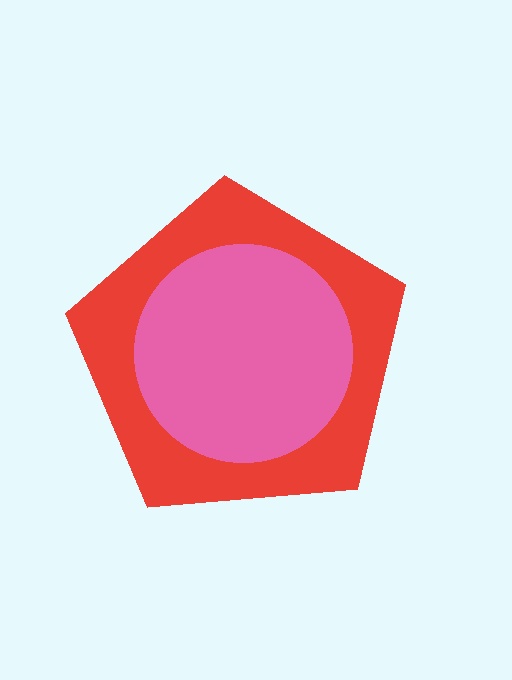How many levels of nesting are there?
2.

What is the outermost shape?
The red pentagon.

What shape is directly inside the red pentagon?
The pink circle.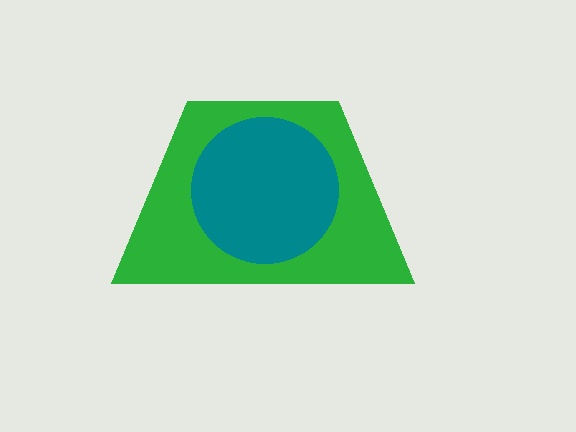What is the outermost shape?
The green trapezoid.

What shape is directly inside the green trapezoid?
The teal circle.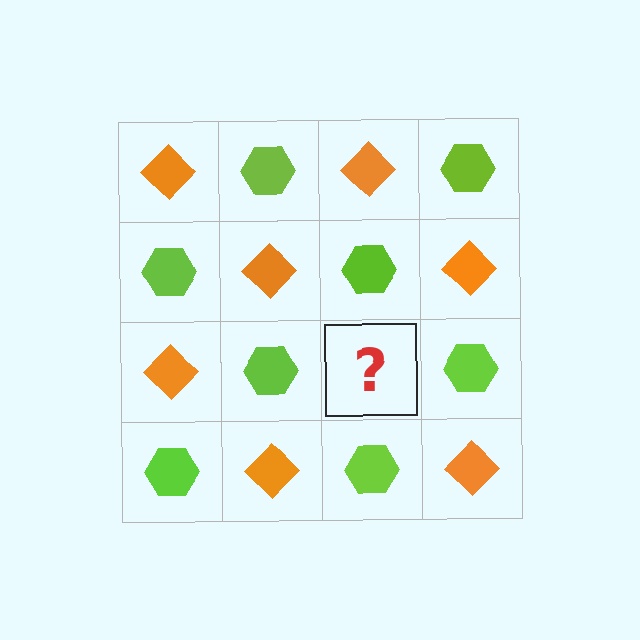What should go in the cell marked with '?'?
The missing cell should contain an orange diamond.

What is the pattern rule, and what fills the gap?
The rule is that it alternates orange diamond and lime hexagon in a checkerboard pattern. The gap should be filled with an orange diamond.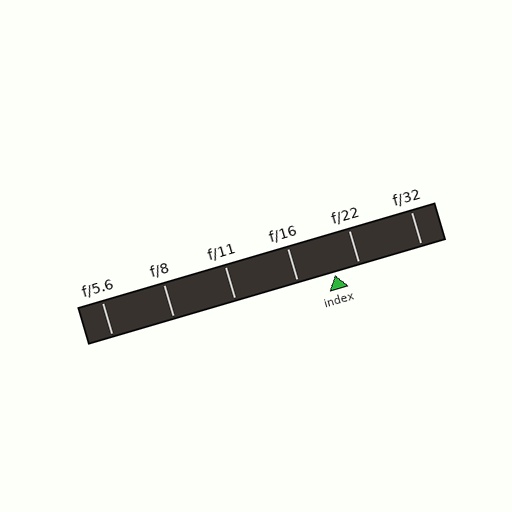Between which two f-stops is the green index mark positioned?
The index mark is between f/16 and f/22.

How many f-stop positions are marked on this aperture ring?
There are 6 f-stop positions marked.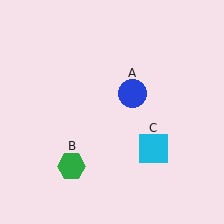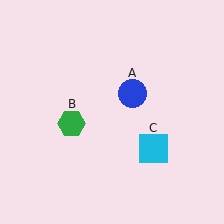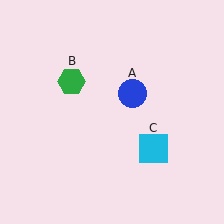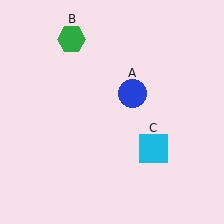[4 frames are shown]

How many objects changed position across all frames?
1 object changed position: green hexagon (object B).